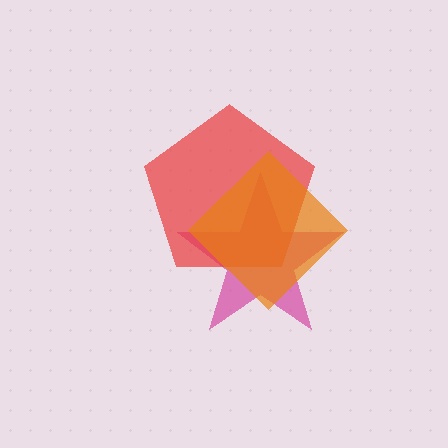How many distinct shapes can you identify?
There are 3 distinct shapes: a magenta star, a red pentagon, an orange diamond.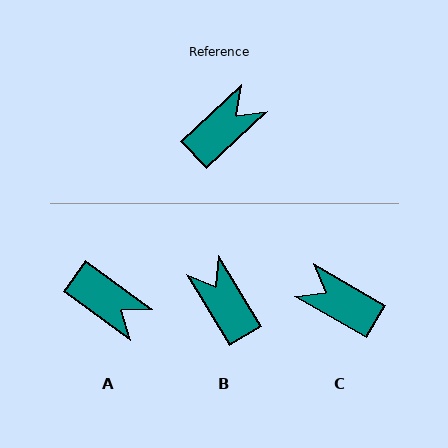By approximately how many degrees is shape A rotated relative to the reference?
Approximately 79 degrees clockwise.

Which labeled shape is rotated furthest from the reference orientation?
C, about 107 degrees away.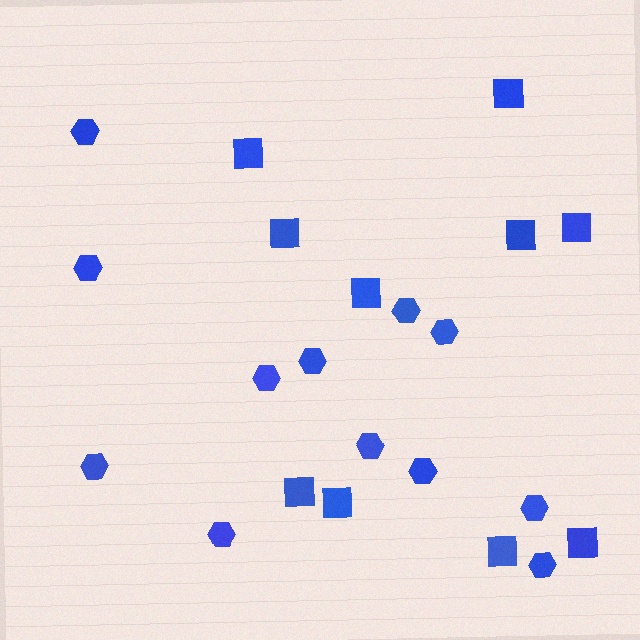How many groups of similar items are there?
There are 2 groups: one group of squares (10) and one group of hexagons (12).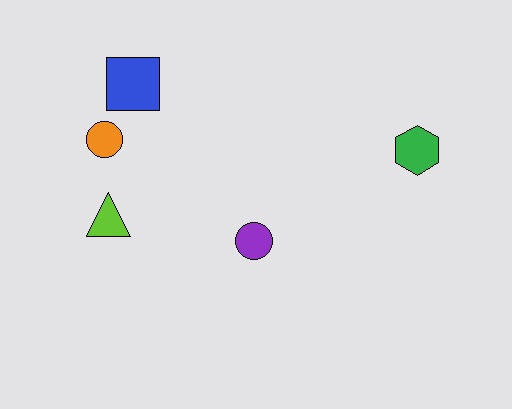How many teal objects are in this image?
There are no teal objects.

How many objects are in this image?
There are 5 objects.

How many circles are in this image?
There are 2 circles.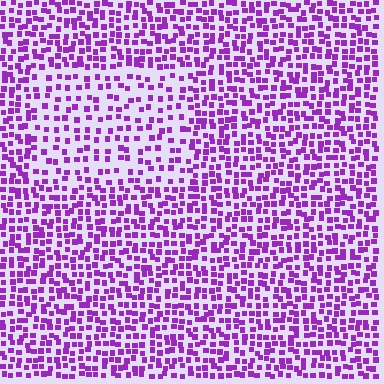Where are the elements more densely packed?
The elements are more densely packed outside the rectangle boundary.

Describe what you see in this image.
The image contains small purple elements arranged at two different densities. A rectangle-shaped region is visible where the elements are less densely packed than the surrounding area.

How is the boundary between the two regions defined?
The boundary is defined by a change in element density (approximately 1.8x ratio). All elements are the same color, size, and shape.